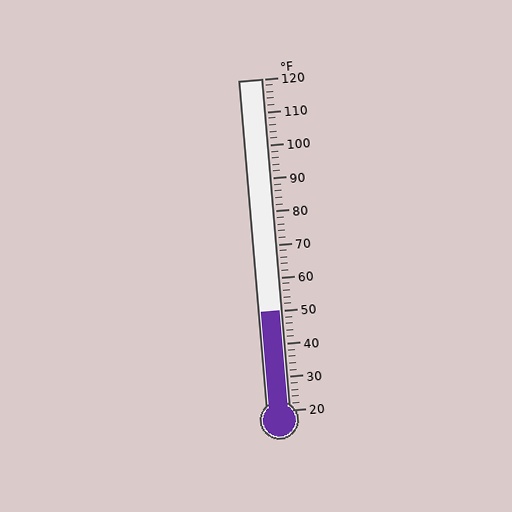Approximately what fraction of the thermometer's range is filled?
The thermometer is filled to approximately 30% of its range.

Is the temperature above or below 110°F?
The temperature is below 110°F.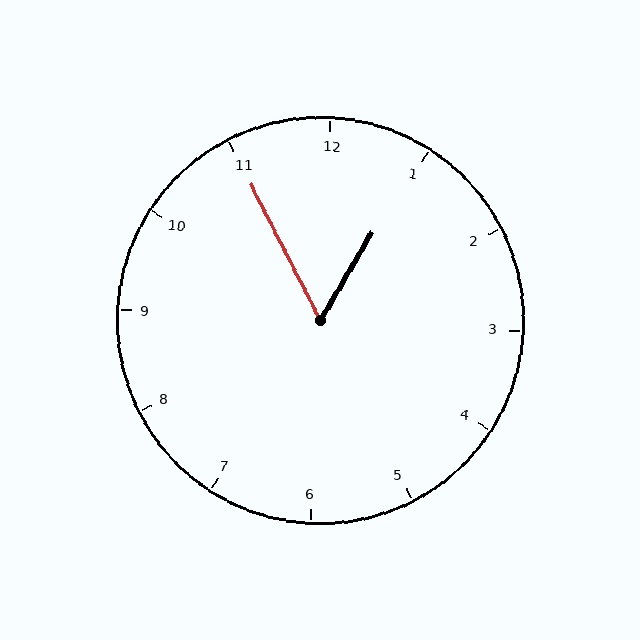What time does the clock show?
12:55.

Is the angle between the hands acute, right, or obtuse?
It is acute.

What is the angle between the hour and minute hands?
Approximately 58 degrees.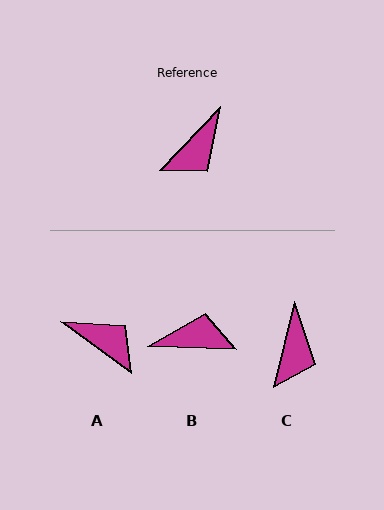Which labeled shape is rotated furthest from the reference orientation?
B, about 132 degrees away.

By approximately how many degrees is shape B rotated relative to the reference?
Approximately 132 degrees counter-clockwise.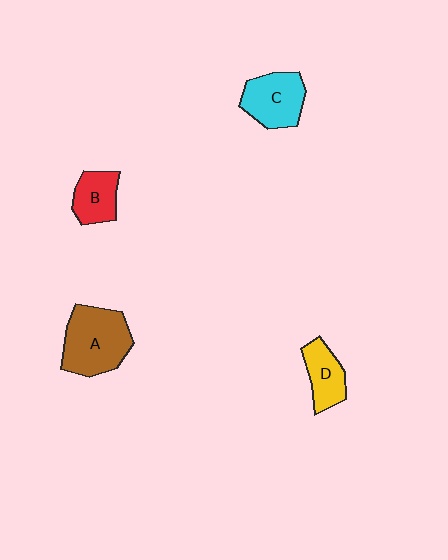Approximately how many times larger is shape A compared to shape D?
Approximately 1.8 times.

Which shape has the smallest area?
Shape B (red).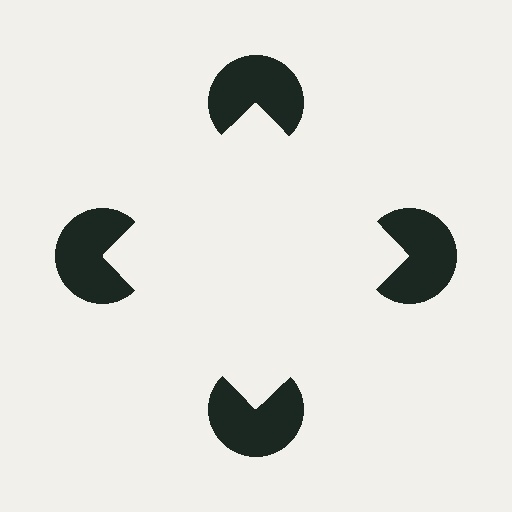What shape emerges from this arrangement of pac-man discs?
An illusory square — its edges are inferred from the aligned wedge cuts in the pac-man discs, not physically drawn.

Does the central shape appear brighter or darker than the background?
It typically appears slightly brighter than the background, even though no actual brightness change is drawn.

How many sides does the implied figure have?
4 sides.